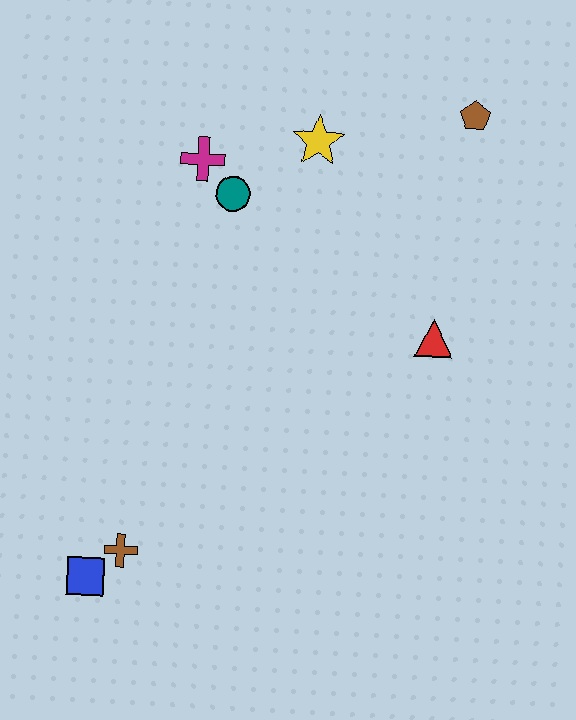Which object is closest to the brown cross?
The blue square is closest to the brown cross.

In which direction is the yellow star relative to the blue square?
The yellow star is above the blue square.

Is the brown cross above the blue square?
Yes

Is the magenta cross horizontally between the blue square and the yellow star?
Yes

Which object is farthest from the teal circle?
The blue square is farthest from the teal circle.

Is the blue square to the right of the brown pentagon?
No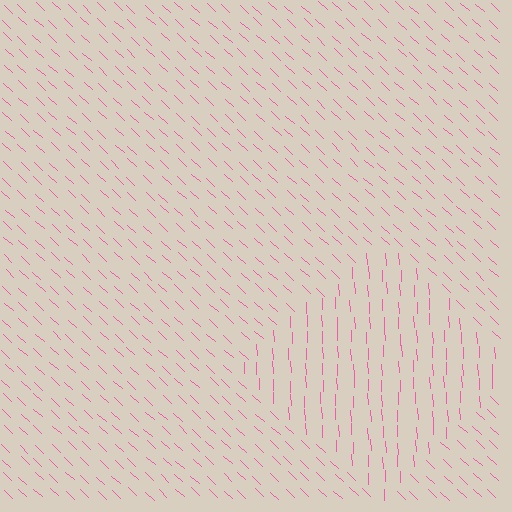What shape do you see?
I see a diamond.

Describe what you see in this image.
The image is filled with small pink line segments. A diamond region in the image has lines oriented differently from the surrounding lines, creating a visible texture boundary.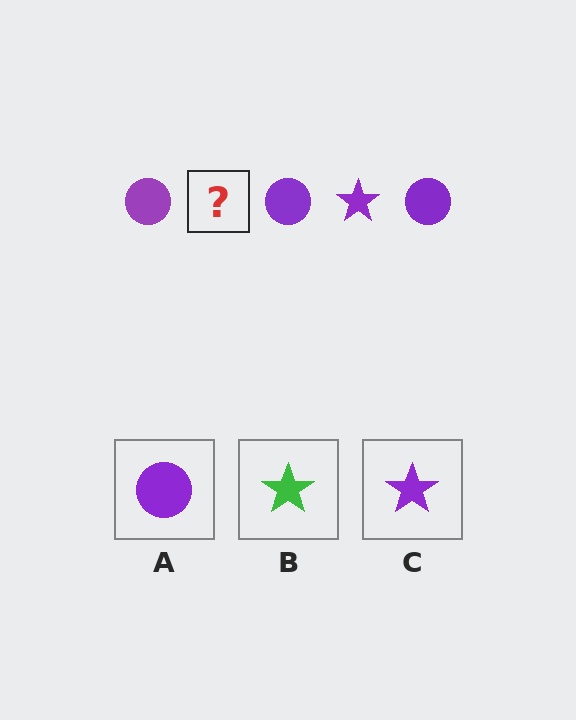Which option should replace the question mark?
Option C.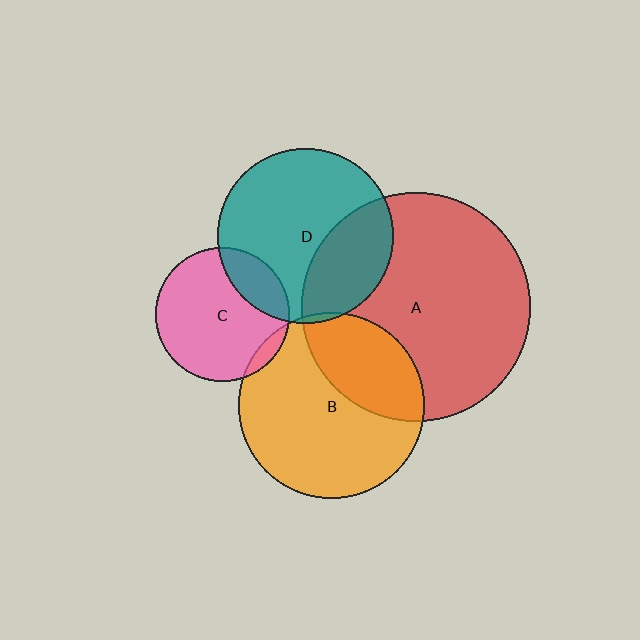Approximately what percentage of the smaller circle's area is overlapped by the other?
Approximately 5%.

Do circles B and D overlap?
Yes.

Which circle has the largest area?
Circle A (red).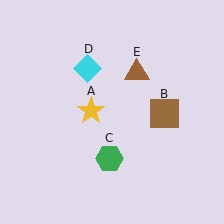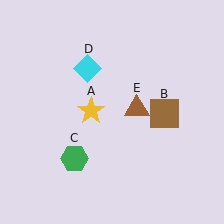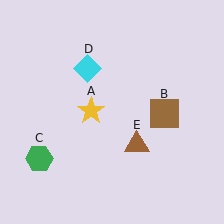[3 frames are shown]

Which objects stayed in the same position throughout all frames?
Yellow star (object A) and brown square (object B) and cyan diamond (object D) remained stationary.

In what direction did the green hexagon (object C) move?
The green hexagon (object C) moved left.